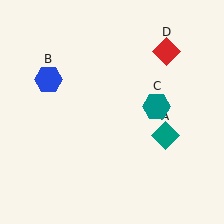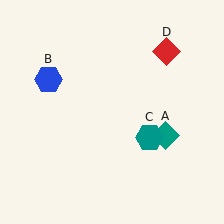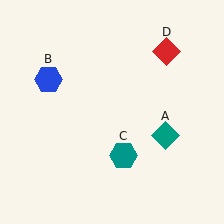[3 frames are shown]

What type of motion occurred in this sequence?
The teal hexagon (object C) rotated clockwise around the center of the scene.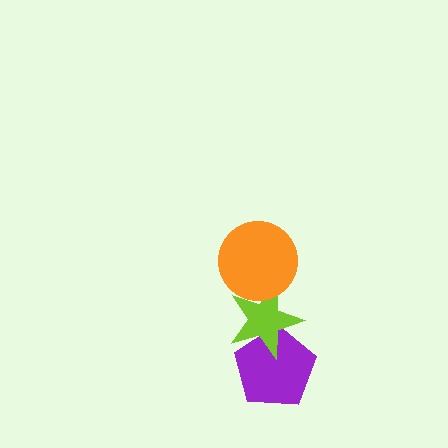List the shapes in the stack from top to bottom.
From top to bottom: the orange circle, the lime star, the purple pentagon.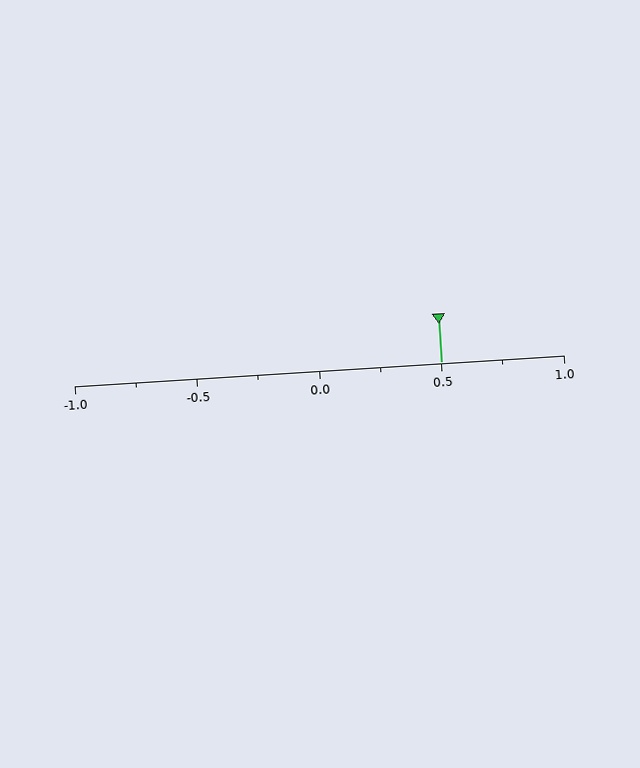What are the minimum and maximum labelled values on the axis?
The axis runs from -1.0 to 1.0.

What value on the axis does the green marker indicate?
The marker indicates approximately 0.5.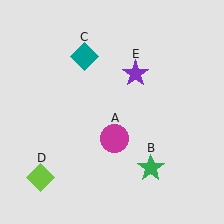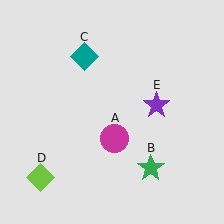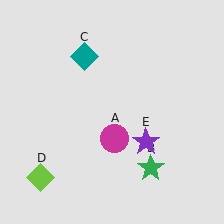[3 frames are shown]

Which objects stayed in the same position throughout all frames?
Magenta circle (object A) and green star (object B) and teal diamond (object C) and lime diamond (object D) remained stationary.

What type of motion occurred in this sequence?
The purple star (object E) rotated clockwise around the center of the scene.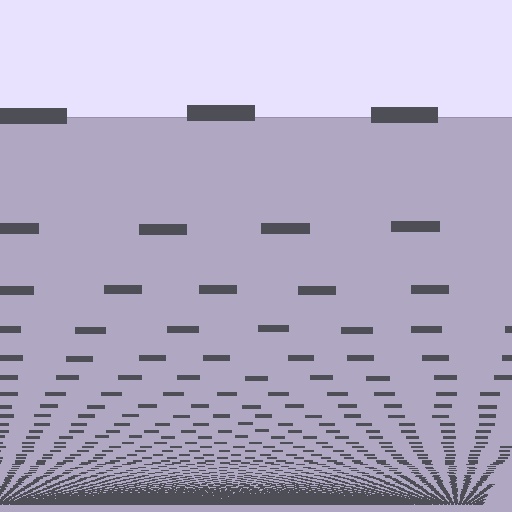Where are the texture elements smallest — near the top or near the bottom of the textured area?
Near the bottom.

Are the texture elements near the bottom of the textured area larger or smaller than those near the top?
Smaller. The gradient is inverted — elements near the bottom are smaller and denser.